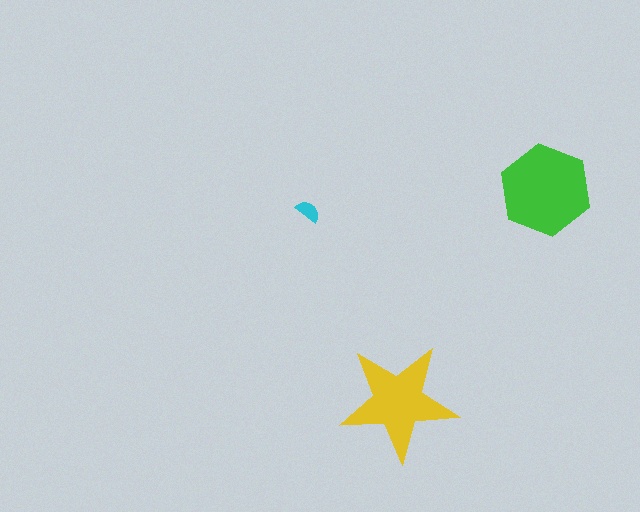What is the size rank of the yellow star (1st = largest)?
2nd.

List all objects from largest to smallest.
The green hexagon, the yellow star, the cyan semicircle.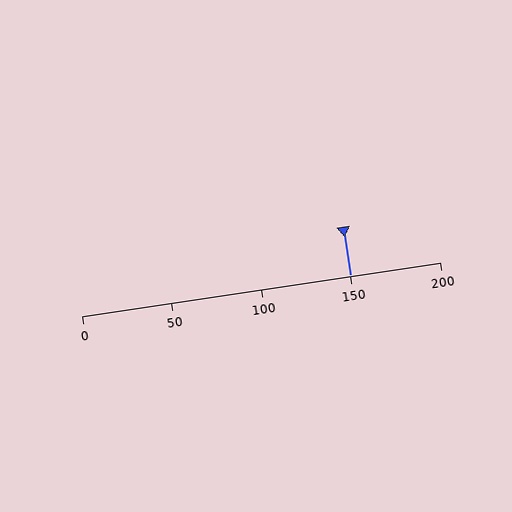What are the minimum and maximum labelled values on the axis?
The axis runs from 0 to 200.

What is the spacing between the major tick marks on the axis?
The major ticks are spaced 50 apart.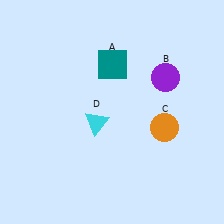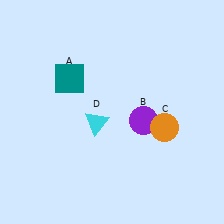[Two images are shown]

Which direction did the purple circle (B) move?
The purple circle (B) moved down.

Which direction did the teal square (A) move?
The teal square (A) moved left.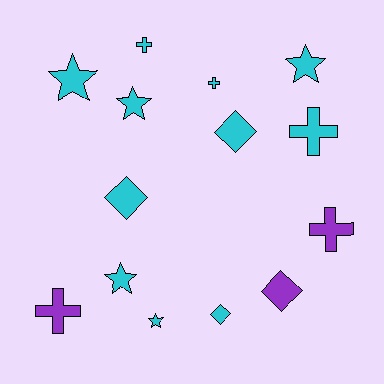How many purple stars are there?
There are no purple stars.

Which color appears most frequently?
Cyan, with 11 objects.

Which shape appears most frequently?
Star, with 5 objects.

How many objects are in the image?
There are 14 objects.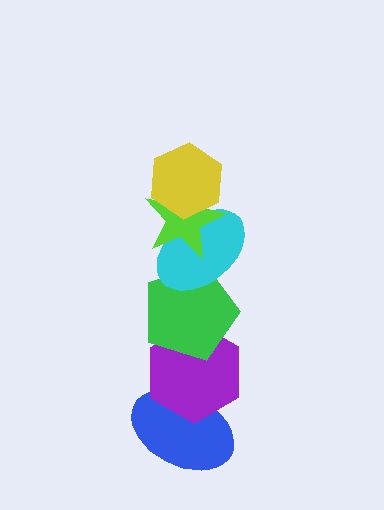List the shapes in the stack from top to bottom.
From top to bottom: the yellow hexagon, the lime star, the cyan ellipse, the green pentagon, the purple hexagon, the blue ellipse.